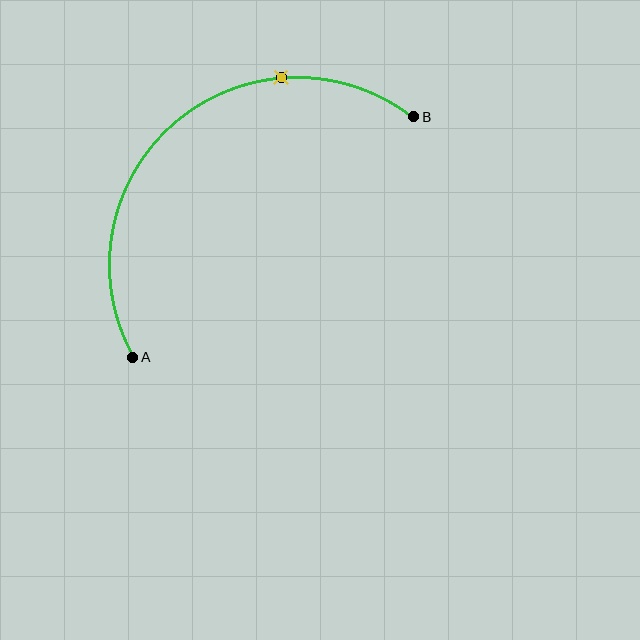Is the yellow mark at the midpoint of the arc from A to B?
No. The yellow mark lies on the arc but is closer to endpoint B. The arc midpoint would be at the point on the curve equidistant along the arc from both A and B.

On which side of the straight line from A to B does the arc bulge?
The arc bulges above and to the left of the straight line connecting A and B.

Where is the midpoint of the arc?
The arc midpoint is the point on the curve farthest from the straight line joining A and B. It sits above and to the left of that line.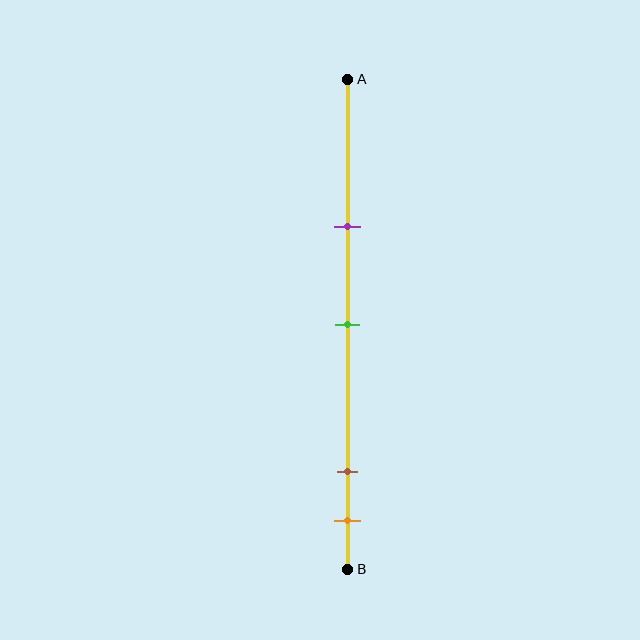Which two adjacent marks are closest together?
The brown and orange marks are the closest adjacent pair.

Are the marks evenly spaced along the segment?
No, the marks are not evenly spaced.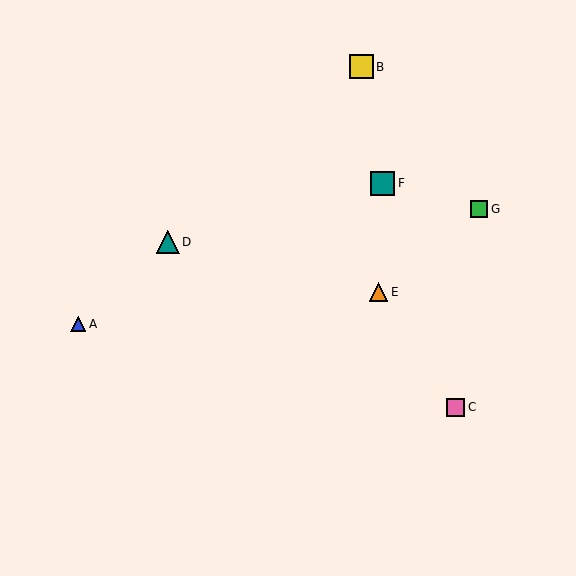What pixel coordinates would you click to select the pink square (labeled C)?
Click at (456, 407) to select the pink square C.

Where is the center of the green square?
The center of the green square is at (479, 209).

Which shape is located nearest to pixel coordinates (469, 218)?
The green square (labeled G) at (479, 209) is nearest to that location.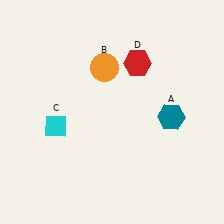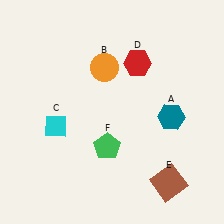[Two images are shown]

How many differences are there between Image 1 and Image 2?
There are 2 differences between the two images.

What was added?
A brown square (E), a green pentagon (F) were added in Image 2.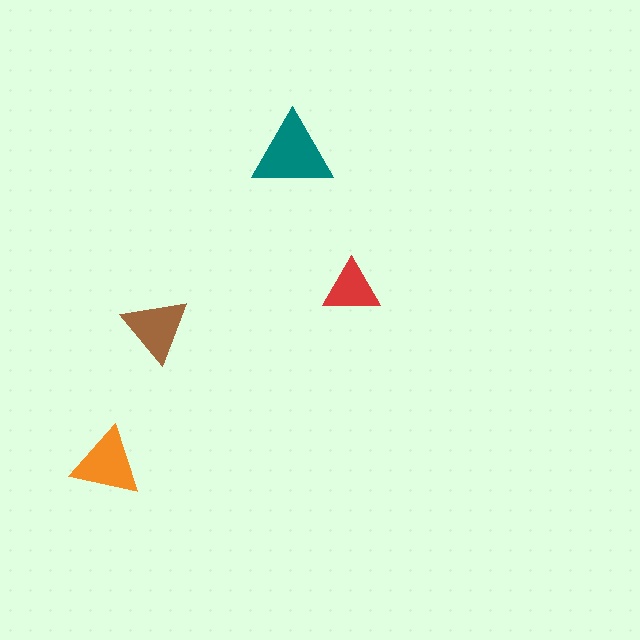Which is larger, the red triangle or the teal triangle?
The teal one.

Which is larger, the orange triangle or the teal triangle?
The teal one.